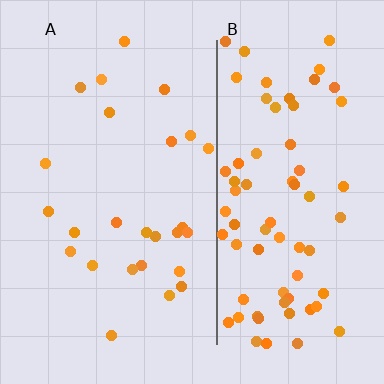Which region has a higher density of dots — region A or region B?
B (the right).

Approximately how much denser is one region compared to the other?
Approximately 3.0× — region B over region A.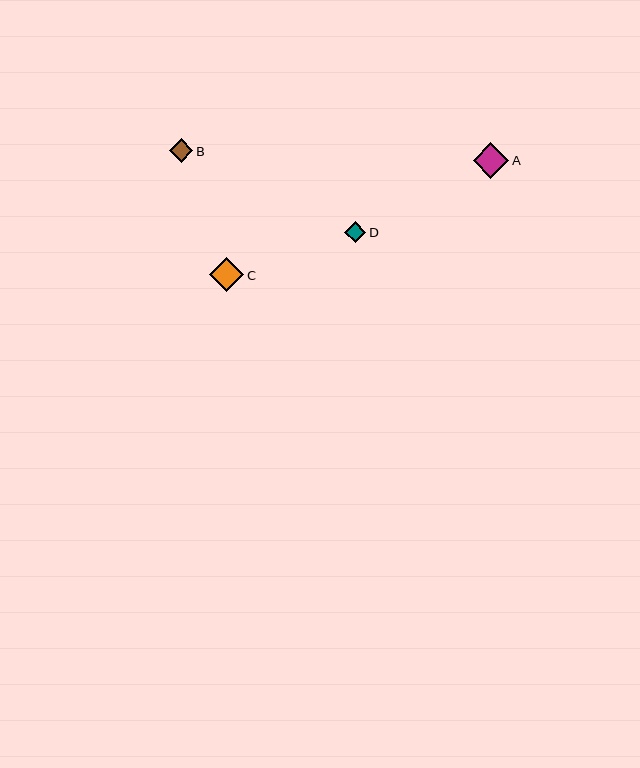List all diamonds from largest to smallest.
From largest to smallest: A, C, B, D.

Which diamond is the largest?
Diamond A is the largest with a size of approximately 35 pixels.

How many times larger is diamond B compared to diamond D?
Diamond B is approximately 1.1 times the size of diamond D.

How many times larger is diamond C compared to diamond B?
Diamond C is approximately 1.5 times the size of diamond B.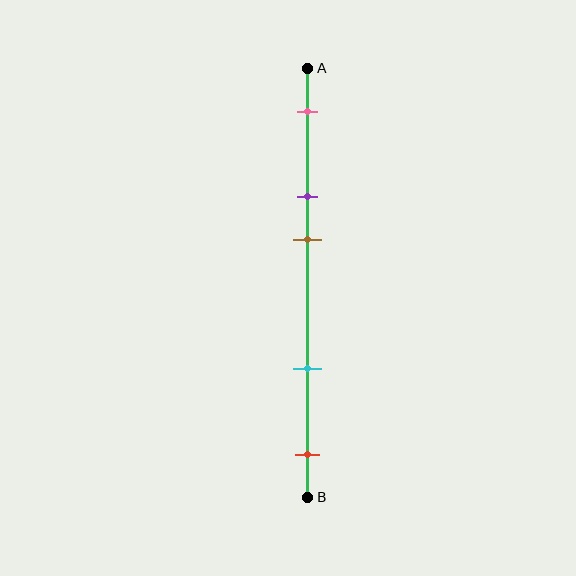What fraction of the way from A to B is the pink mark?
The pink mark is approximately 10% (0.1) of the way from A to B.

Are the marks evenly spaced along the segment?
No, the marks are not evenly spaced.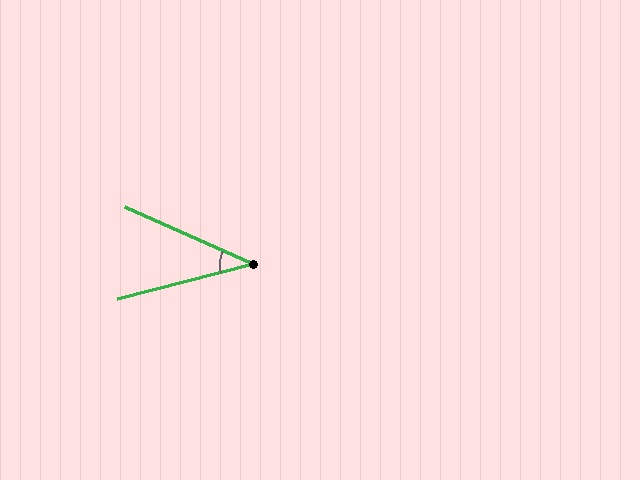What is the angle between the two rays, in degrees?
Approximately 39 degrees.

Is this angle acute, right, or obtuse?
It is acute.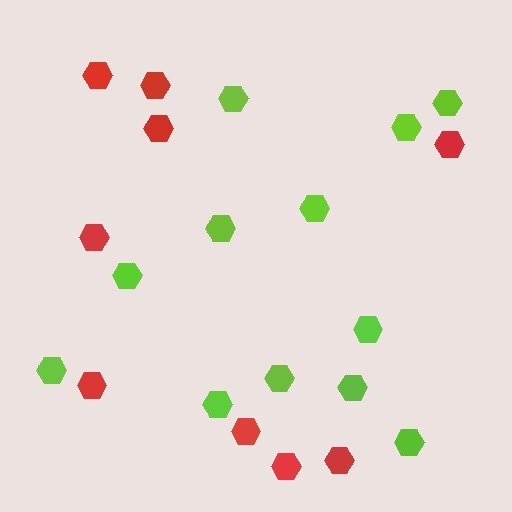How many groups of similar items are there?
There are 2 groups: one group of lime hexagons (12) and one group of red hexagons (9).